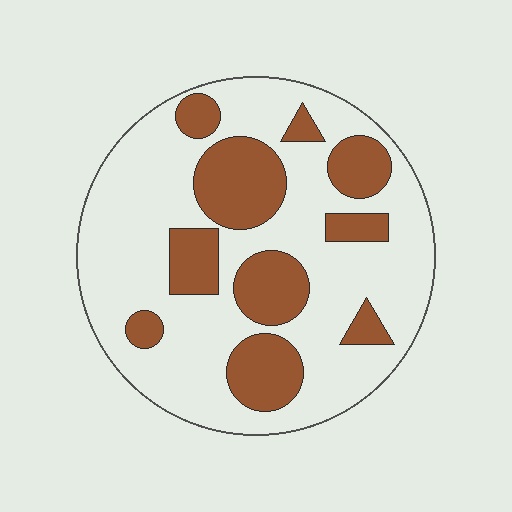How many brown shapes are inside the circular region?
10.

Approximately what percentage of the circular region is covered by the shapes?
Approximately 30%.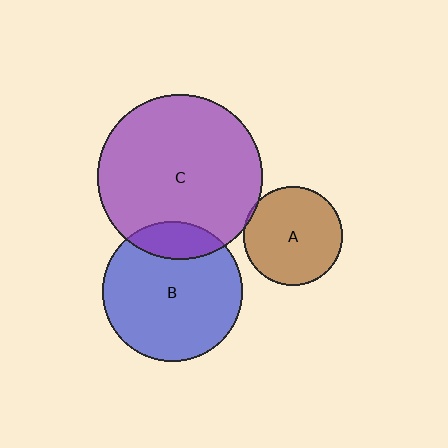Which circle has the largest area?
Circle C (purple).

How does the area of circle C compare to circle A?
Approximately 2.8 times.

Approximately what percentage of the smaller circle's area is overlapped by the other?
Approximately 5%.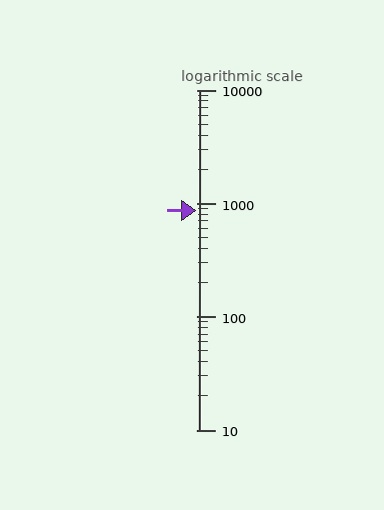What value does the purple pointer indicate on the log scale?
The pointer indicates approximately 870.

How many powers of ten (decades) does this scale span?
The scale spans 3 decades, from 10 to 10000.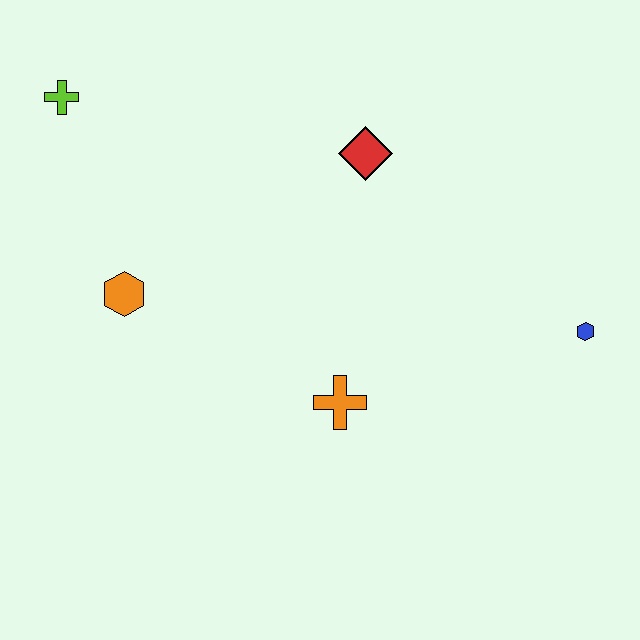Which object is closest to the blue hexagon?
The orange cross is closest to the blue hexagon.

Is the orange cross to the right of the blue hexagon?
No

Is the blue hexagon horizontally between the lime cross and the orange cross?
No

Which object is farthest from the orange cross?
The lime cross is farthest from the orange cross.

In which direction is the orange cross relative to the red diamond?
The orange cross is below the red diamond.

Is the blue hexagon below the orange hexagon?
Yes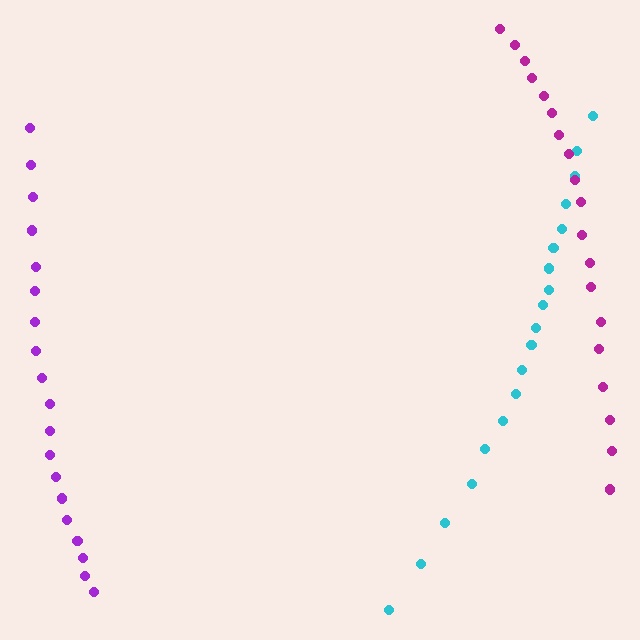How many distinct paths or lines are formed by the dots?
There are 3 distinct paths.